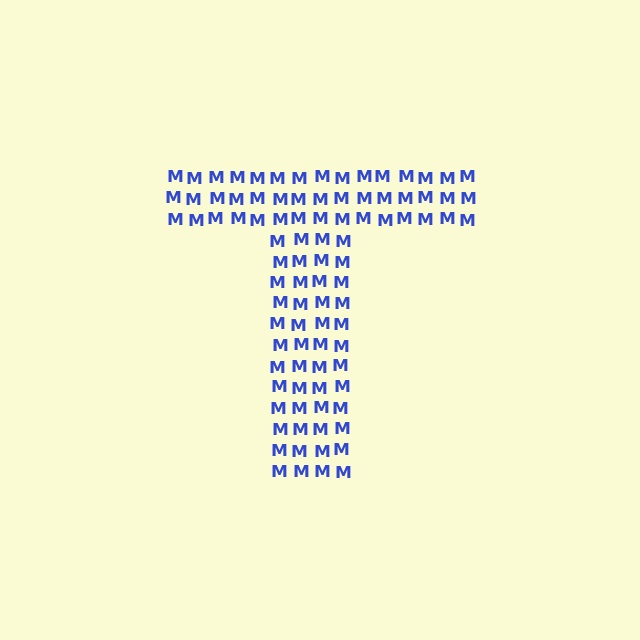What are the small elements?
The small elements are letter M's.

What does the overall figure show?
The overall figure shows the letter T.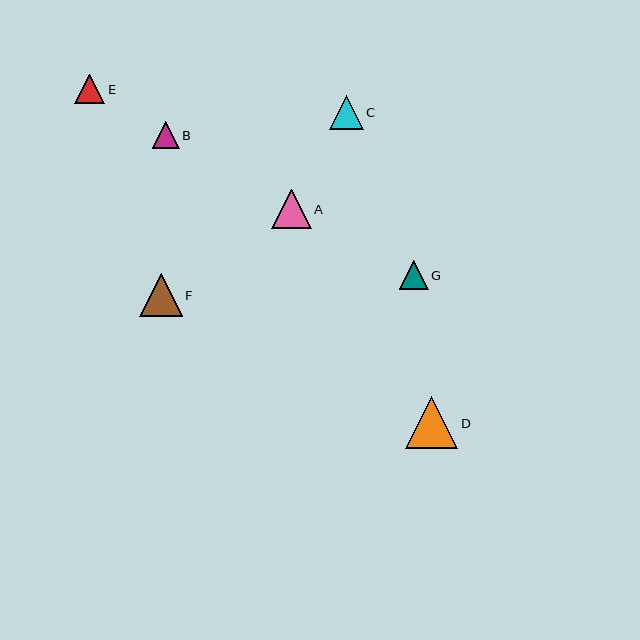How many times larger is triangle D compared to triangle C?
Triangle D is approximately 1.5 times the size of triangle C.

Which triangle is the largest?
Triangle D is the largest with a size of approximately 53 pixels.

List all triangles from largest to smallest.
From largest to smallest: D, F, A, C, E, G, B.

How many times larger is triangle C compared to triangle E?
Triangle C is approximately 1.2 times the size of triangle E.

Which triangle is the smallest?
Triangle B is the smallest with a size of approximately 27 pixels.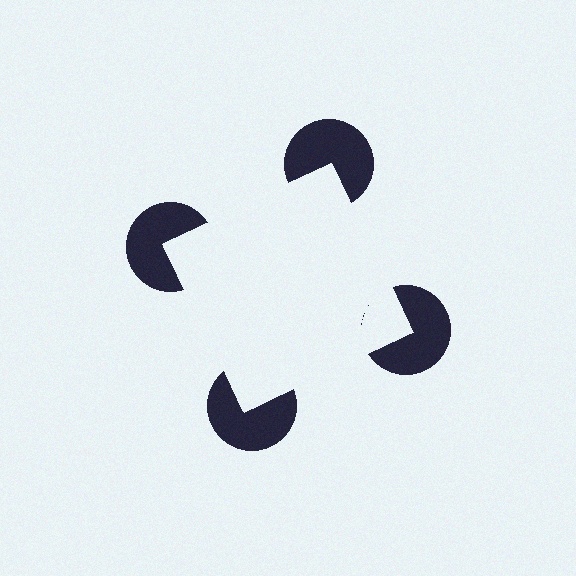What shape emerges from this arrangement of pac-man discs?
An illusory square — its edges are inferred from the aligned wedge cuts in the pac-man discs, not physically drawn.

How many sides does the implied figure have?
4 sides.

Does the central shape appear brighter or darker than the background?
It typically appears slightly brighter than the background, even though no actual brightness change is drawn.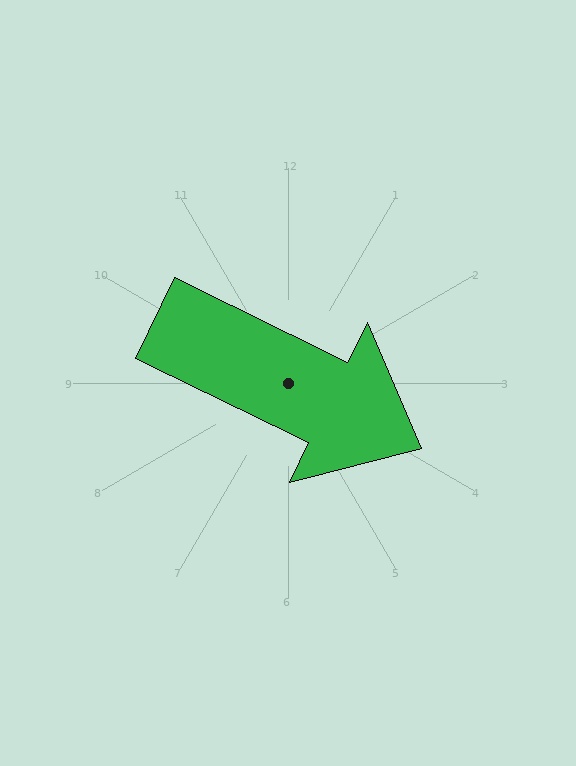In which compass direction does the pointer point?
Southeast.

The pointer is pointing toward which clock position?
Roughly 4 o'clock.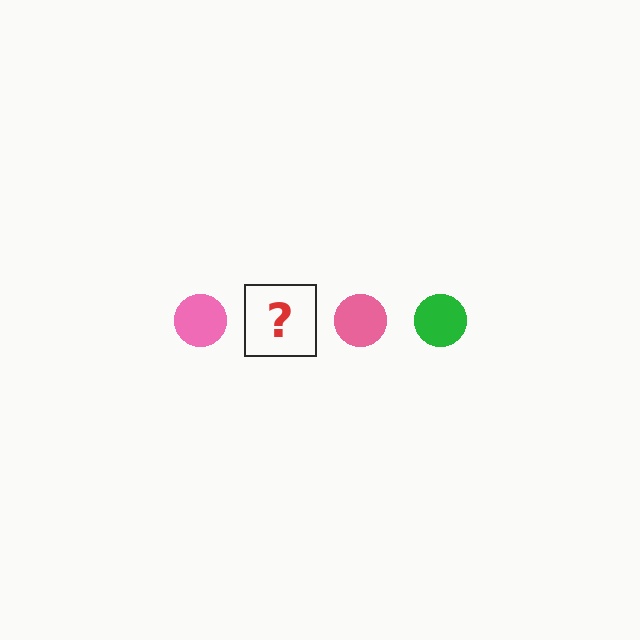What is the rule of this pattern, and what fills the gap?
The rule is that the pattern cycles through pink, green circles. The gap should be filled with a green circle.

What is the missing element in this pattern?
The missing element is a green circle.